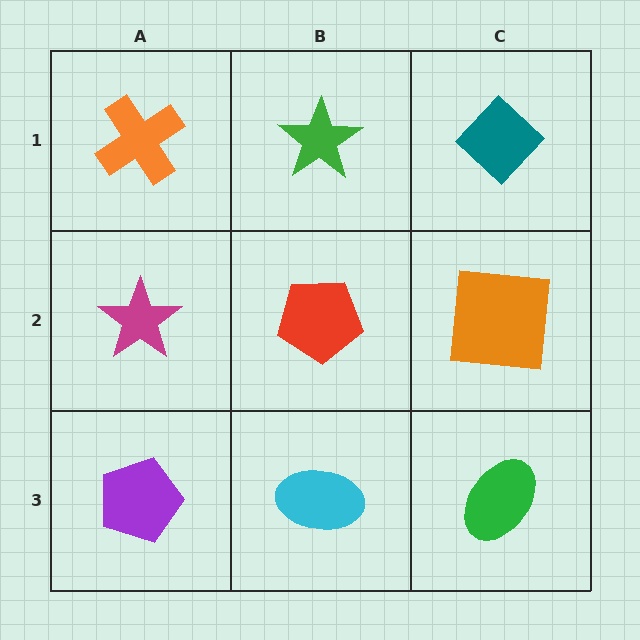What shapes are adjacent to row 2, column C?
A teal diamond (row 1, column C), a green ellipse (row 3, column C), a red pentagon (row 2, column B).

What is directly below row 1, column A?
A magenta star.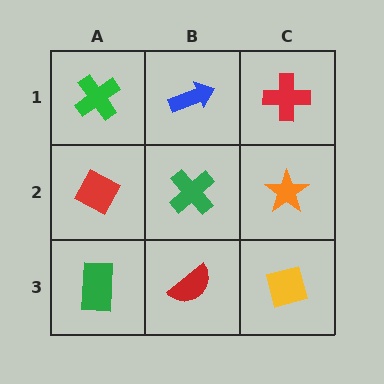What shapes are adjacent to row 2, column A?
A green cross (row 1, column A), a green rectangle (row 3, column A), a green cross (row 2, column B).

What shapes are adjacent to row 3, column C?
An orange star (row 2, column C), a red semicircle (row 3, column B).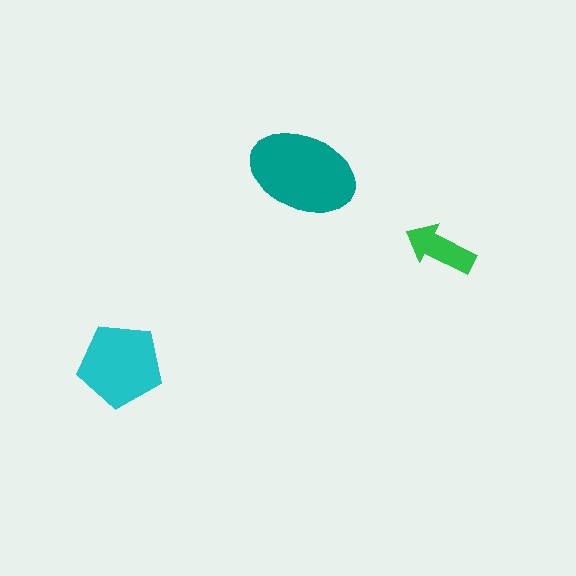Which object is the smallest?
The green arrow.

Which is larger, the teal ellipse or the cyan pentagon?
The teal ellipse.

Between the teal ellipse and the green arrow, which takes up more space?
The teal ellipse.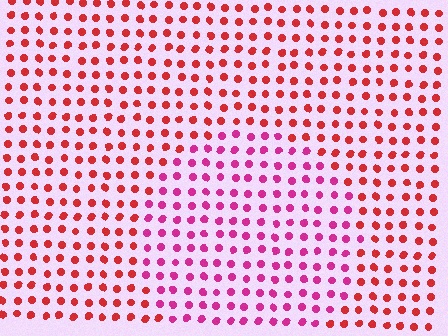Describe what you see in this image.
The image is filled with small red elements in a uniform arrangement. A circle-shaped region is visible where the elements are tinted to a slightly different hue, forming a subtle color boundary.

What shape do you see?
I see a circle.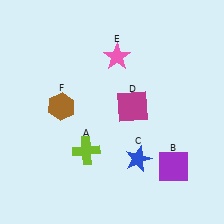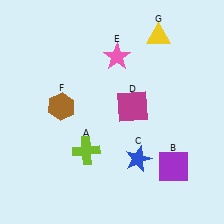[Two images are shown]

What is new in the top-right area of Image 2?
A yellow triangle (G) was added in the top-right area of Image 2.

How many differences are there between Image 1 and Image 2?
There is 1 difference between the two images.